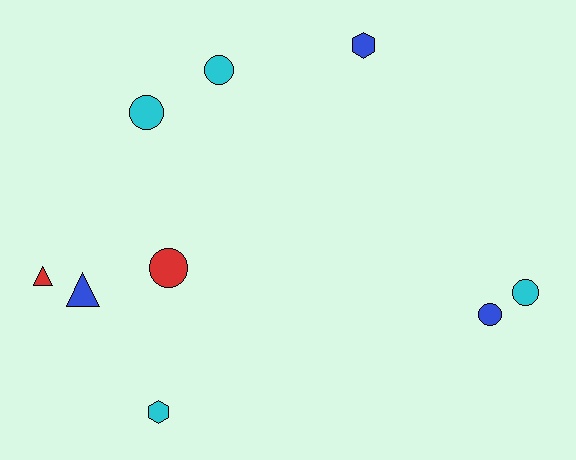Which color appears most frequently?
Cyan, with 4 objects.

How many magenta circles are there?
There are no magenta circles.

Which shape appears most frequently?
Circle, with 5 objects.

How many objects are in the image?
There are 9 objects.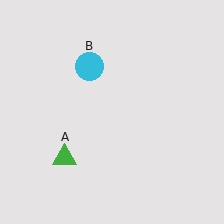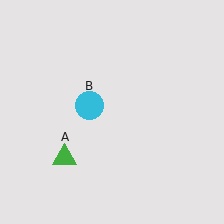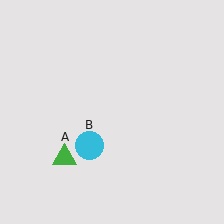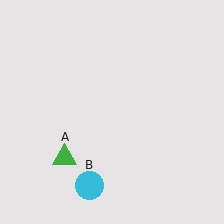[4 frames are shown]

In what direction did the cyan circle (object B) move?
The cyan circle (object B) moved down.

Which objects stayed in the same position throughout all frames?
Green triangle (object A) remained stationary.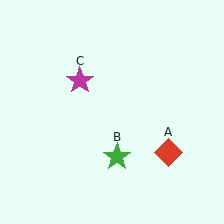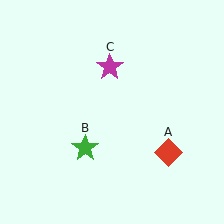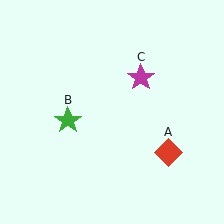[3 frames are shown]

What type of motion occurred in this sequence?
The green star (object B), magenta star (object C) rotated clockwise around the center of the scene.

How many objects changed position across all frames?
2 objects changed position: green star (object B), magenta star (object C).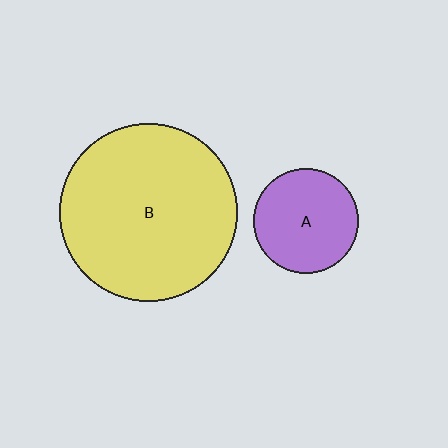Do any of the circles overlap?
No, none of the circles overlap.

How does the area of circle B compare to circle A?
Approximately 2.9 times.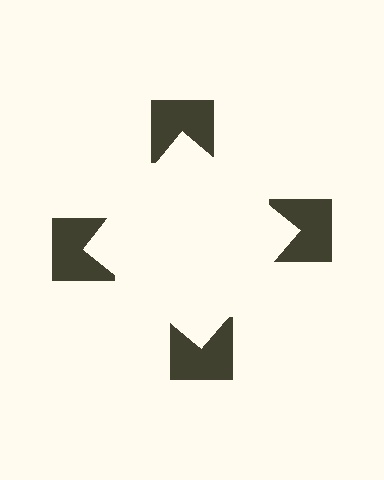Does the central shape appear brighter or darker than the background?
It typically appears slightly brighter than the background, even though no actual brightness change is drawn.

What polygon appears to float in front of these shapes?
An illusory square — its edges are inferred from the aligned wedge cuts in the notched squares, not physically drawn.